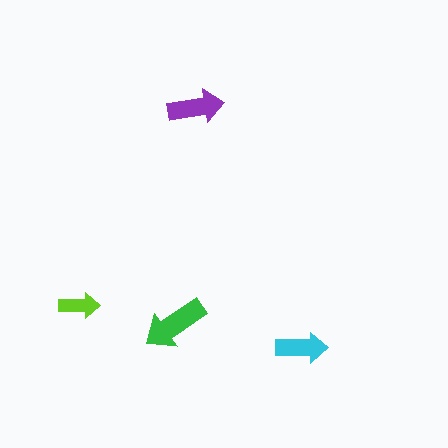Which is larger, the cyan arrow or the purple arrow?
The purple one.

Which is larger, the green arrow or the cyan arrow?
The green one.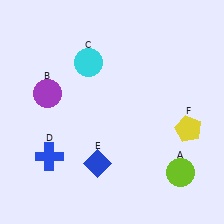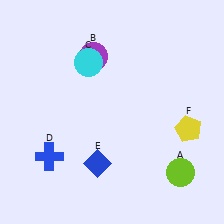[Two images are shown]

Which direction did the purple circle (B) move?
The purple circle (B) moved right.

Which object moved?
The purple circle (B) moved right.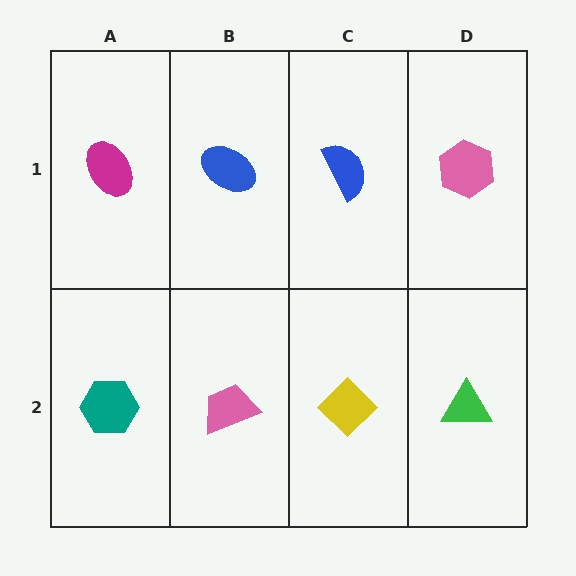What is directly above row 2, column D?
A pink hexagon.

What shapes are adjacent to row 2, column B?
A blue ellipse (row 1, column B), a teal hexagon (row 2, column A), a yellow diamond (row 2, column C).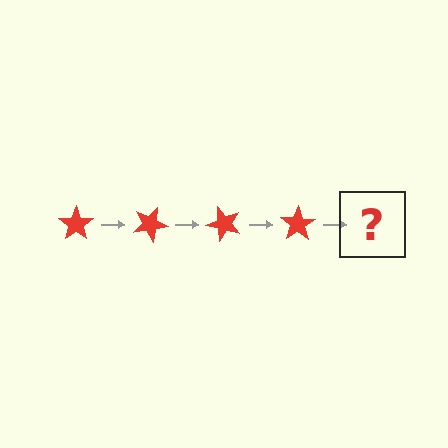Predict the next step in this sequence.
The next step is a red star rotated 100 degrees.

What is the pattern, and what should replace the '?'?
The pattern is that the star rotates 25 degrees each step. The '?' should be a red star rotated 100 degrees.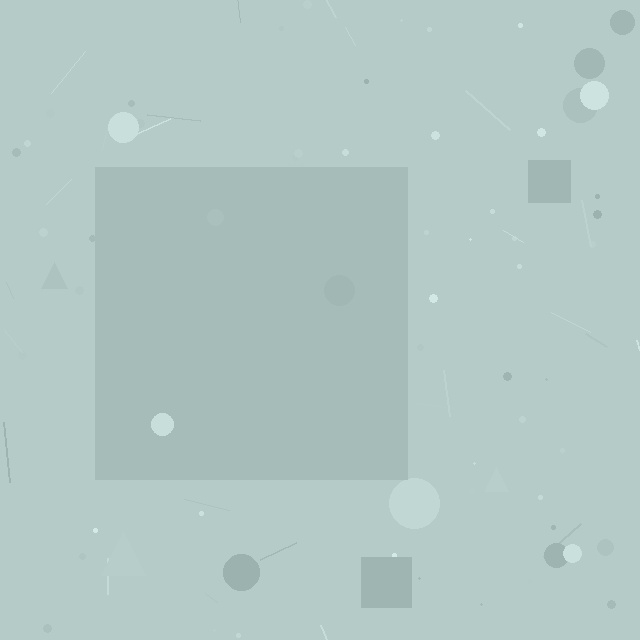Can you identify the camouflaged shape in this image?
The camouflaged shape is a square.